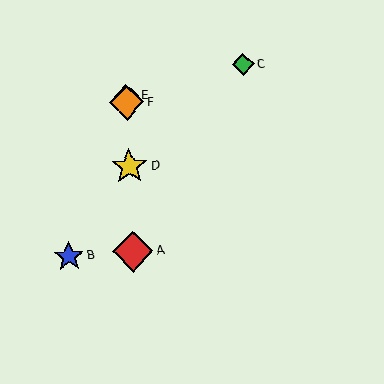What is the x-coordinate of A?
Object A is at x≈133.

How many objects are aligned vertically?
4 objects (A, D, E, F) are aligned vertically.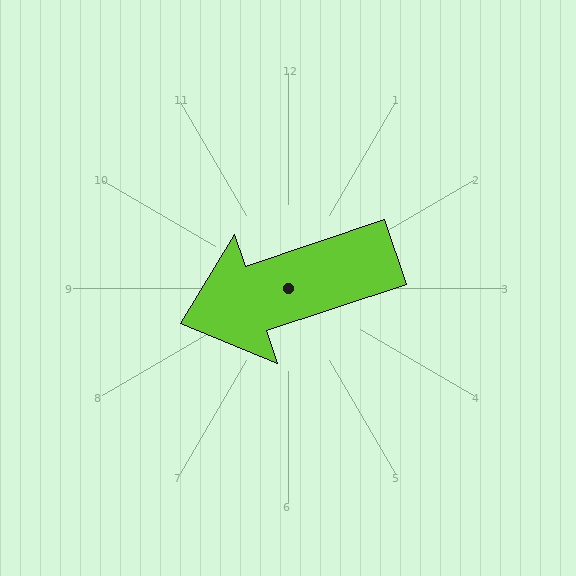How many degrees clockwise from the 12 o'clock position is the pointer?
Approximately 252 degrees.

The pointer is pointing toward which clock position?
Roughly 8 o'clock.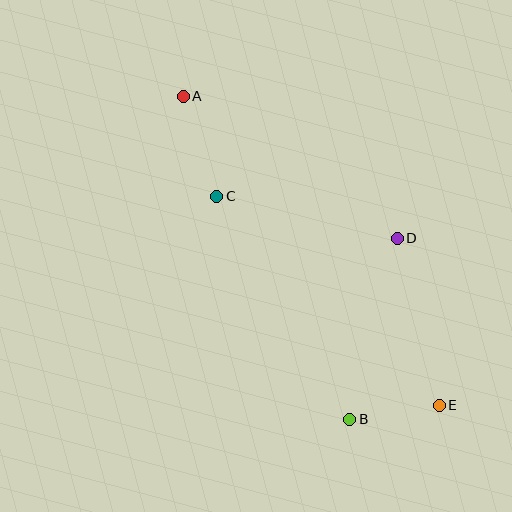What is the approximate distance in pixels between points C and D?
The distance between C and D is approximately 185 pixels.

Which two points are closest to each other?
Points B and E are closest to each other.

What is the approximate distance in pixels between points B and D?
The distance between B and D is approximately 187 pixels.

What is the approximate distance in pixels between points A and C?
The distance between A and C is approximately 105 pixels.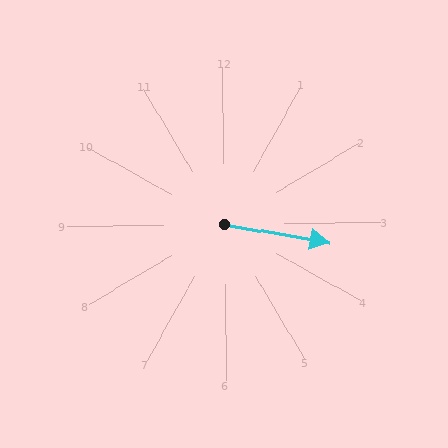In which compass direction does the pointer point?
East.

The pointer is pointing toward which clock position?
Roughly 3 o'clock.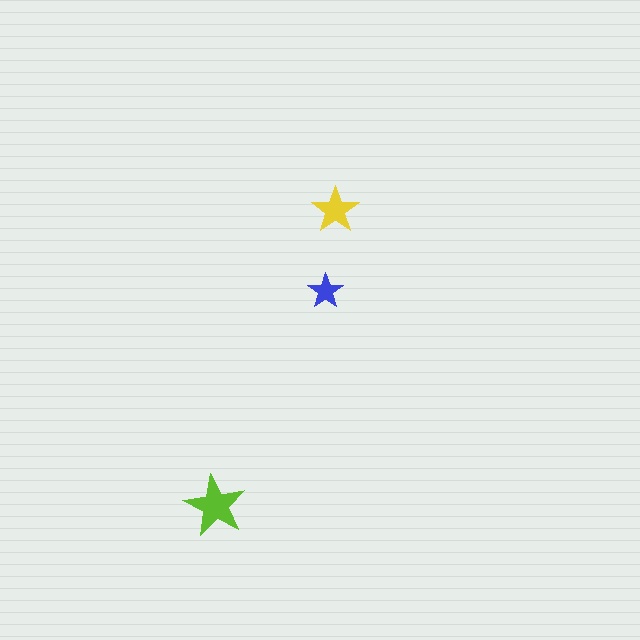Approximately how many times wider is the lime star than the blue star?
About 2 times wider.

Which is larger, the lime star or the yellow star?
The lime one.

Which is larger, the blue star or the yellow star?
The yellow one.